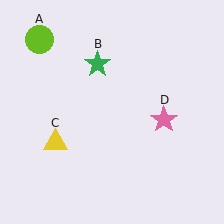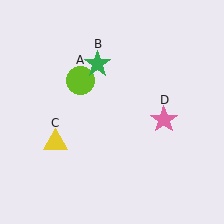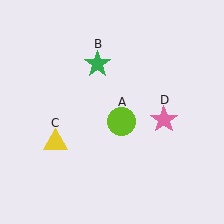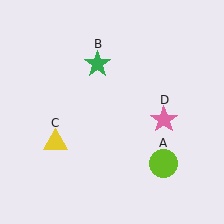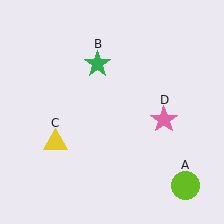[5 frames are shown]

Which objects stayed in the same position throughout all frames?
Green star (object B) and yellow triangle (object C) and pink star (object D) remained stationary.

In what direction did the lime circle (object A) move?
The lime circle (object A) moved down and to the right.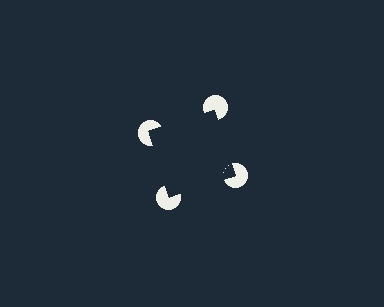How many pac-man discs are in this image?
There are 4 — one at each vertex of the illusory square.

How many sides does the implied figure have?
4 sides.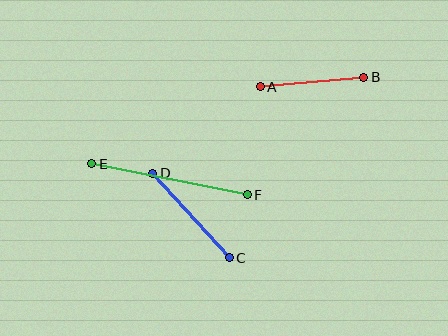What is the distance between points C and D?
The distance is approximately 114 pixels.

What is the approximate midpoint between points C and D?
The midpoint is at approximately (191, 216) pixels.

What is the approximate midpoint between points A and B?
The midpoint is at approximately (312, 82) pixels.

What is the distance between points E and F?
The distance is approximately 159 pixels.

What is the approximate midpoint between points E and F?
The midpoint is at approximately (169, 179) pixels.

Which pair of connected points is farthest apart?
Points E and F are farthest apart.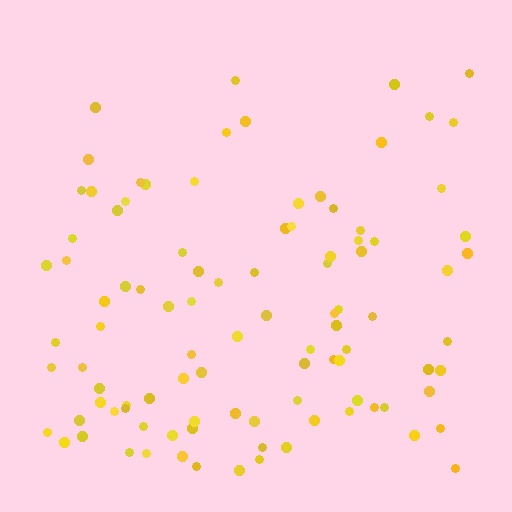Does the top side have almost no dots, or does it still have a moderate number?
Still a moderate number, just noticeably fewer than the bottom.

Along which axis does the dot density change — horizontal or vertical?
Vertical.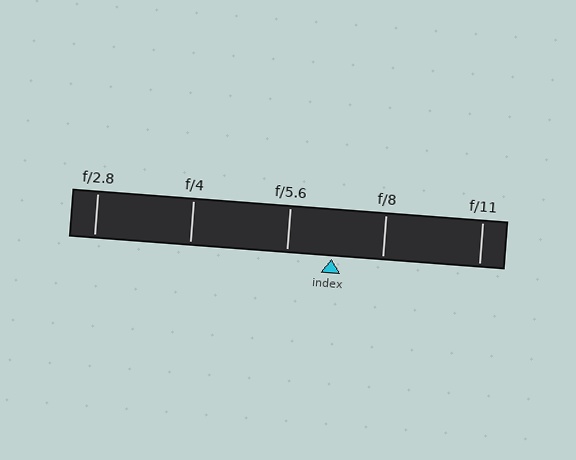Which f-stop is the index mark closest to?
The index mark is closest to f/5.6.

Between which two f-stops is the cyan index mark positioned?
The index mark is between f/5.6 and f/8.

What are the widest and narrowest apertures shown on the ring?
The widest aperture shown is f/2.8 and the narrowest is f/11.